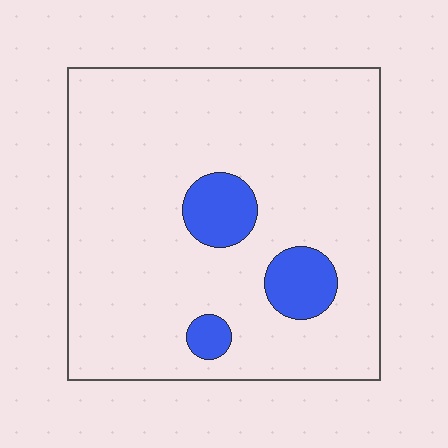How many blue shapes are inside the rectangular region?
3.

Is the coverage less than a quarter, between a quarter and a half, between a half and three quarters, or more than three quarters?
Less than a quarter.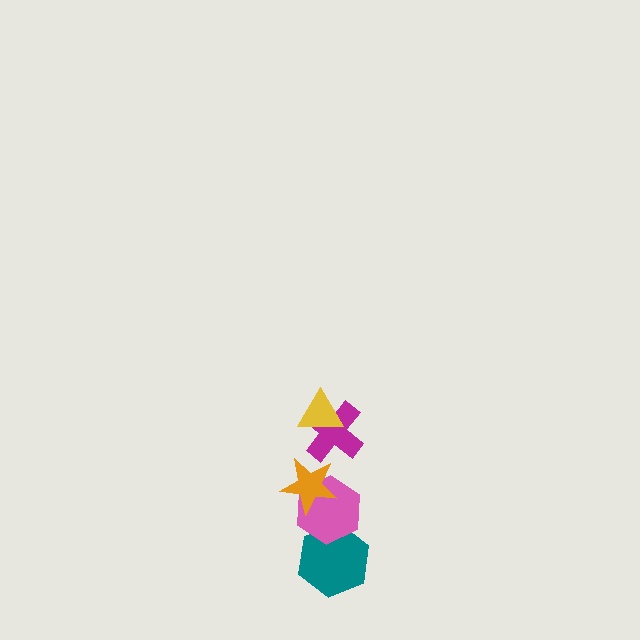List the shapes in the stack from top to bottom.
From top to bottom: the yellow triangle, the magenta cross, the orange star, the pink hexagon, the teal hexagon.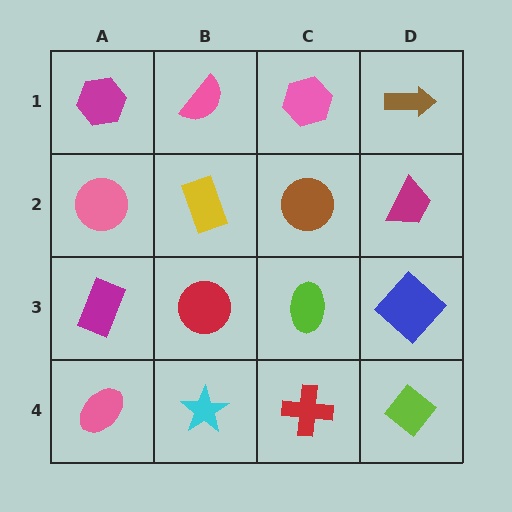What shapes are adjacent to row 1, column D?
A magenta trapezoid (row 2, column D), a pink hexagon (row 1, column C).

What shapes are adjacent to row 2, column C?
A pink hexagon (row 1, column C), a lime ellipse (row 3, column C), a yellow rectangle (row 2, column B), a magenta trapezoid (row 2, column D).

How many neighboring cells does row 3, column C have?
4.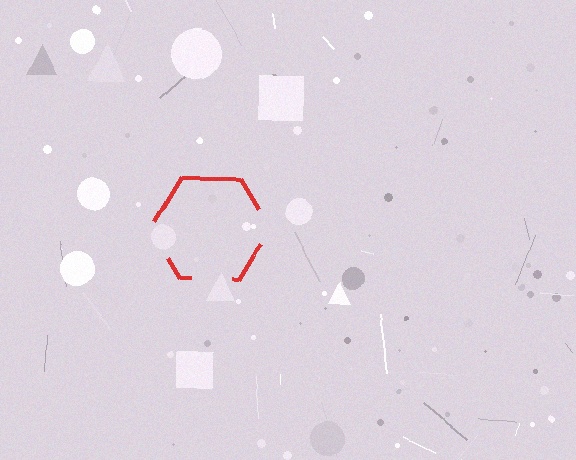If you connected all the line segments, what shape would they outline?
They would outline a hexagon.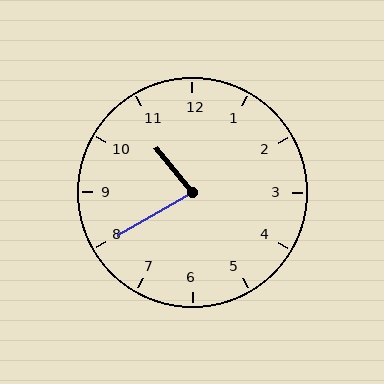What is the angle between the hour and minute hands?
Approximately 80 degrees.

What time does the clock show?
10:40.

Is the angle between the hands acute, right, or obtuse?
It is acute.